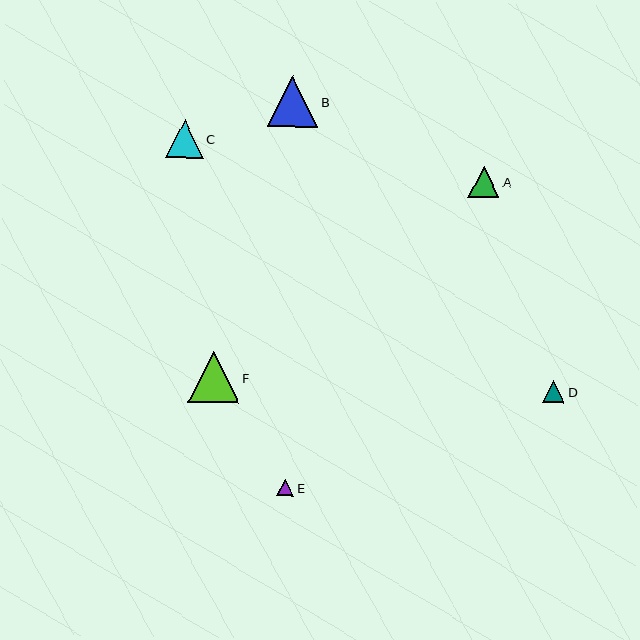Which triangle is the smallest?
Triangle E is the smallest with a size of approximately 17 pixels.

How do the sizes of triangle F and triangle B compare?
Triangle F and triangle B are approximately the same size.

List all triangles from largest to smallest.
From largest to smallest: F, B, C, A, D, E.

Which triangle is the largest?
Triangle F is the largest with a size of approximately 51 pixels.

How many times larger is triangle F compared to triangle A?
Triangle F is approximately 1.6 times the size of triangle A.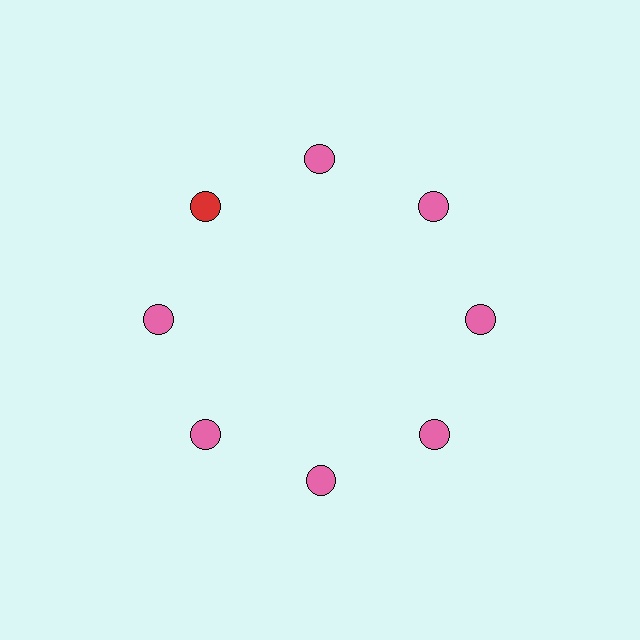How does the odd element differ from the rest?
It has a different color: red instead of pink.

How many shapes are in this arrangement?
There are 8 shapes arranged in a ring pattern.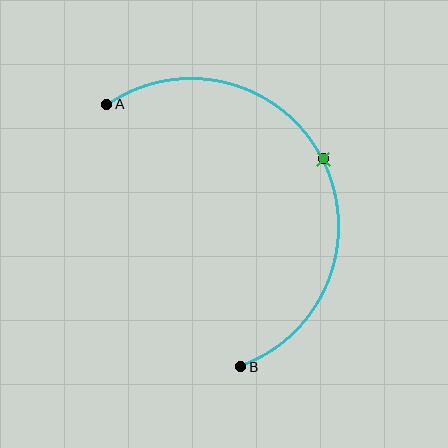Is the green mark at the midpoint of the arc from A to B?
Yes. The green mark lies on the arc at equal arc-length from both A and B — it is the arc midpoint.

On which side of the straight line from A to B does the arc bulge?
The arc bulges to the right of the straight line connecting A and B.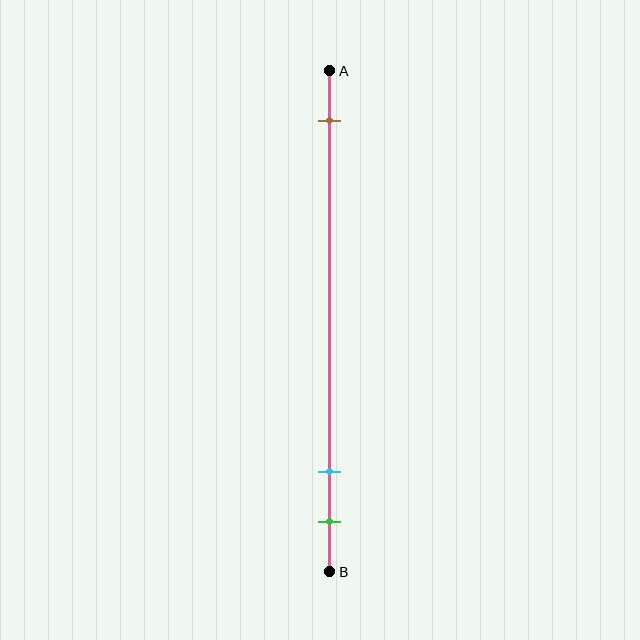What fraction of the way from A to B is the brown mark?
The brown mark is approximately 10% (0.1) of the way from A to B.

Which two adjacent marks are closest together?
The cyan and green marks are the closest adjacent pair.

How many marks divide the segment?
There are 3 marks dividing the segment.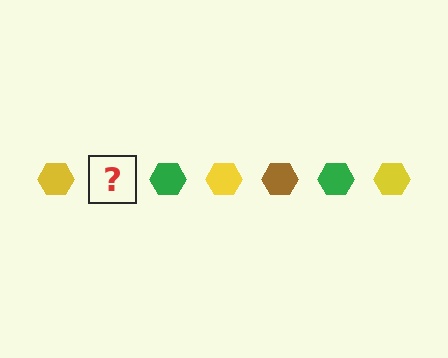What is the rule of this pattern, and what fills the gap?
The rule is that the pattern cycles through yellow, brown, green hexagons. The gap should be filled with a brown hexagon.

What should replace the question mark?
The question mark should be replaced with a brown hexagon.